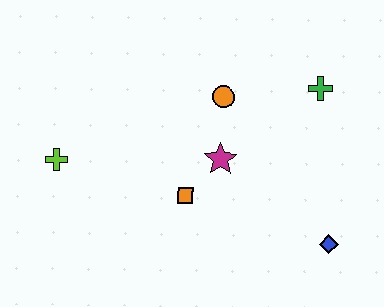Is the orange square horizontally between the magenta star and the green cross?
No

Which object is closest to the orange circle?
The magenta star is closest to the orange circle.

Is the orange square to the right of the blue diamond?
No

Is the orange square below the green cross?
Yes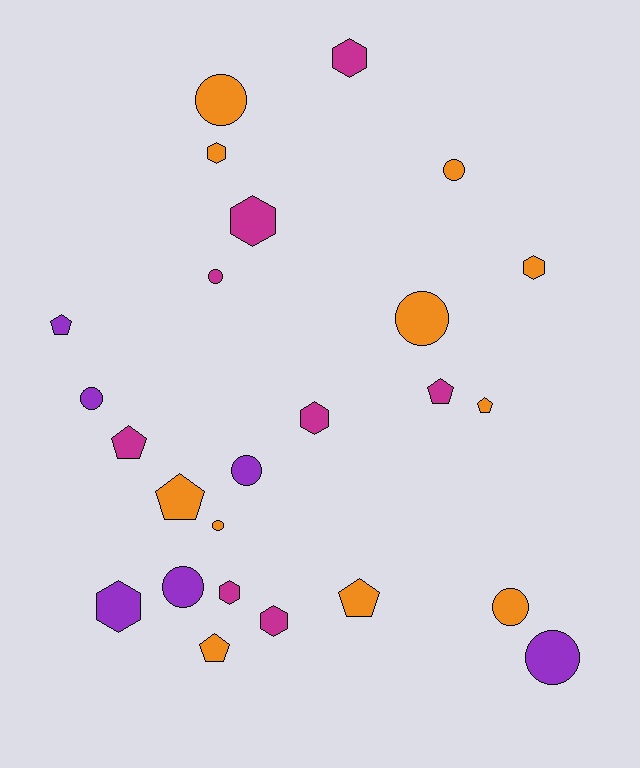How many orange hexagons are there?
There are 2 orange hexagons.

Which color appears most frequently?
Orange, with 11 objects.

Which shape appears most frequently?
Circle, with 10 objects.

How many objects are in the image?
There are 25 objects.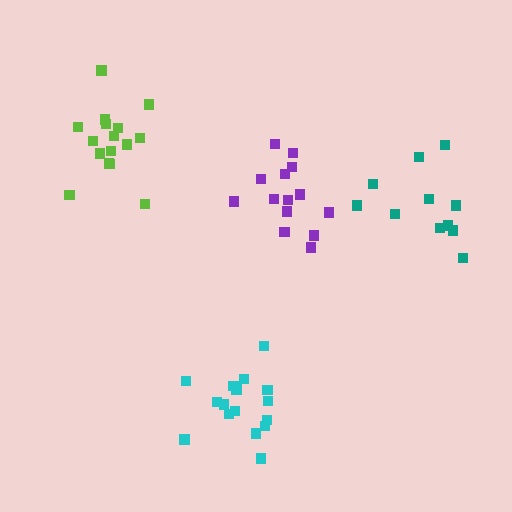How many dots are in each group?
Group 1: 11 dots, Group 2: 16 dots, Group 3: 16 dots, Group 4: 14 dots (57 total).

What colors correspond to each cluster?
The clusters are colored: teal, cyan, lime, purple.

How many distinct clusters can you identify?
There are 4 distinct clusters.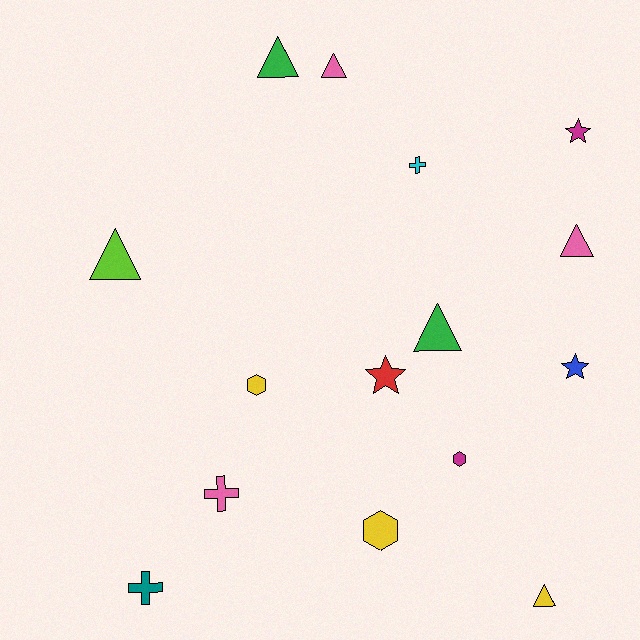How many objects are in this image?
There are 15 objects.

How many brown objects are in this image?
There are no brown objects.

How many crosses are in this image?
There are 3 crosses.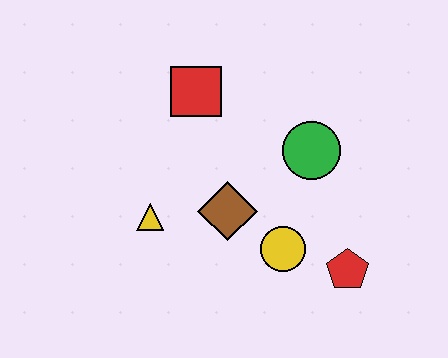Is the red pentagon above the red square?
No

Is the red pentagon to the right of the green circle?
Yes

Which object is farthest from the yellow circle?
The red square is farthest from the yellow circle.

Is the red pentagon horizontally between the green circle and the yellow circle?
No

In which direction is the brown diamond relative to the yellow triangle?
The brown diamond is to the right of the yellow triangle.